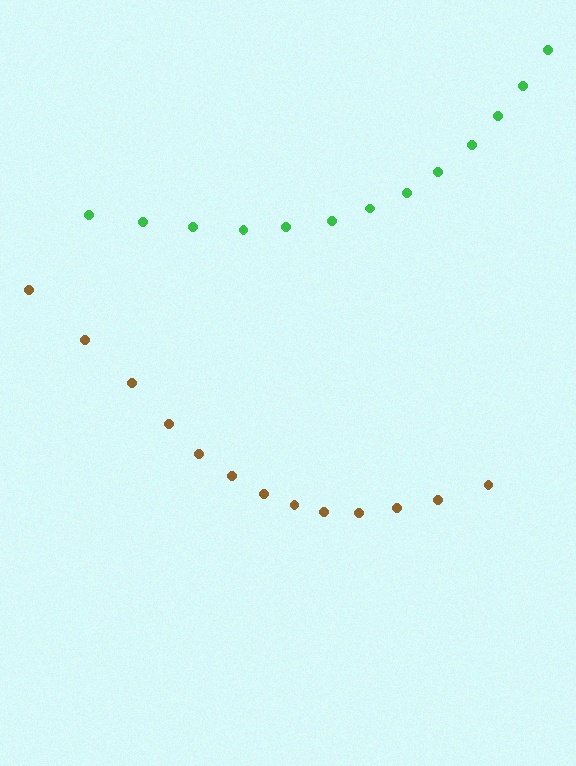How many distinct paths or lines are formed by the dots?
There are 2 distinct paths.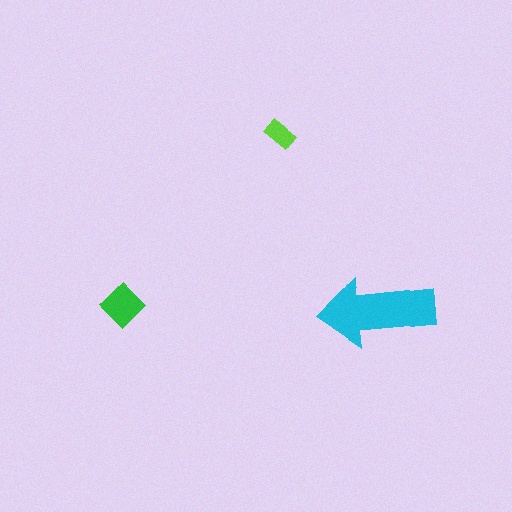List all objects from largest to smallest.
The cyan arrow, the green diamond, the lime rectangle.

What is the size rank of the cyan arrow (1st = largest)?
1st.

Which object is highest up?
The lime rectangle is topmost.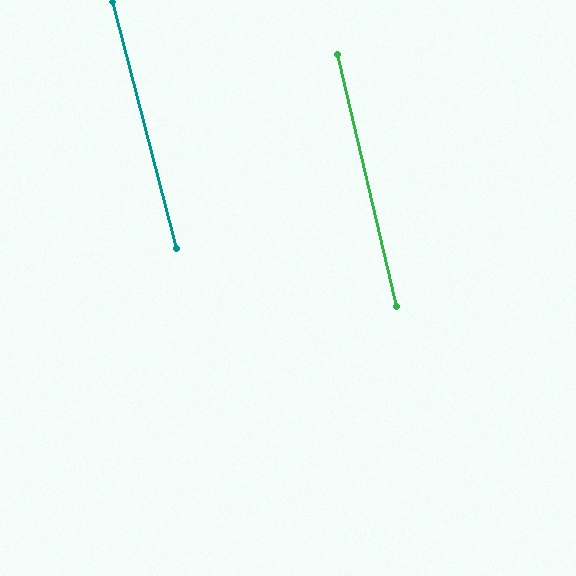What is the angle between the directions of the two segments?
Approximately 1 degree.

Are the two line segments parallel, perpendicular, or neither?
Parallel — their directions differ by only 1.5°.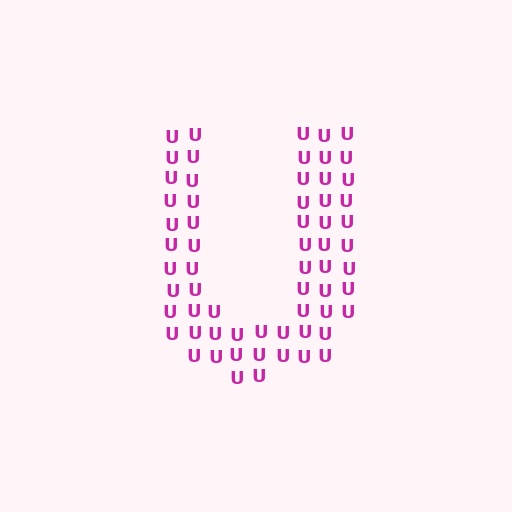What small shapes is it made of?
It is made of small letter U's.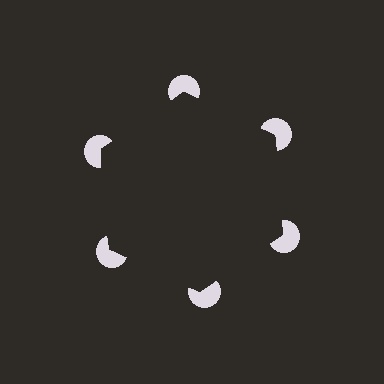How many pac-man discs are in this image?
There are 6 — one at each vertex of the illusory hexagon.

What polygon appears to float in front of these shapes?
An illusory hexagon — its edges are inferred from the aligned wedge cuts in the pac-man discs, not physically drawn.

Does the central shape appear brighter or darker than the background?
It typically appears slightly darker than the background, even though no actual brightness change is drawn.